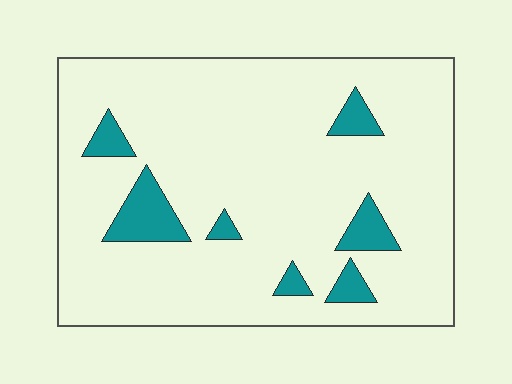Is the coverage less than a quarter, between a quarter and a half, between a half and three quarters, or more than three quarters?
Less than a quarter.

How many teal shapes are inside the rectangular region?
7.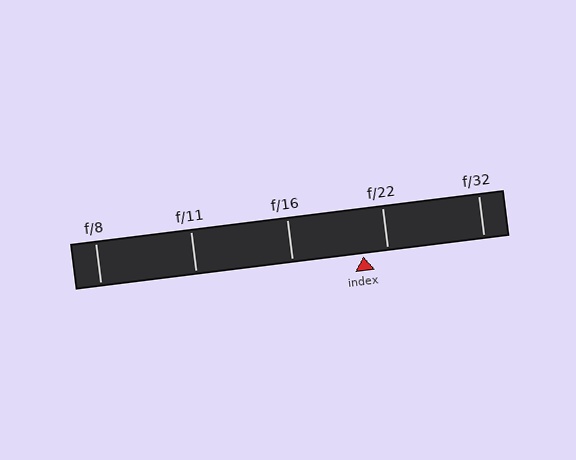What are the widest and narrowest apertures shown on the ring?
The widest aperture shown is f/8 and the narrowest is f/32.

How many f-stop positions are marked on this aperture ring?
There are 5 f-stop positions marked.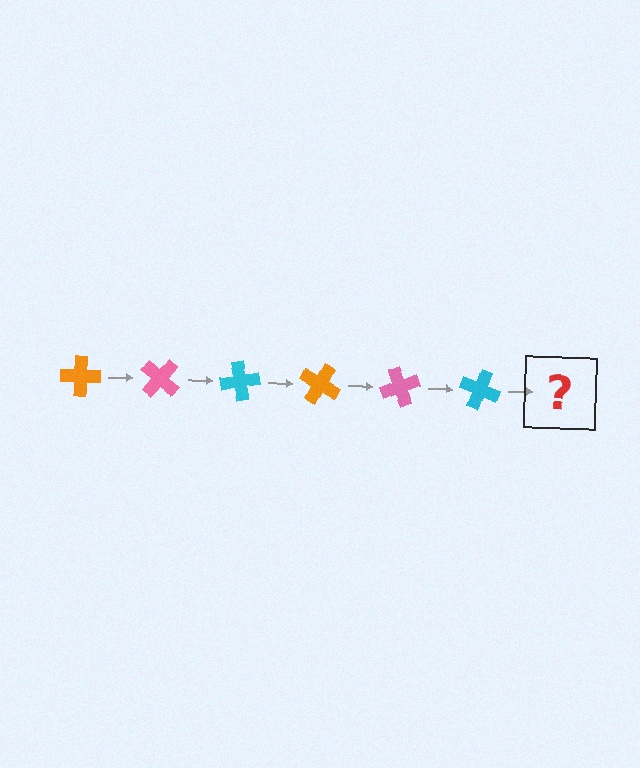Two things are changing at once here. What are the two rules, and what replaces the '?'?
The two rules are that it rotates 40 degrees each step and the color cycles through orange, pink, and cyan. The '?' should be an orange cross, rotated 240 degrees from the start.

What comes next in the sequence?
The next element should be an orange cross, rotated 240 degrees from the start.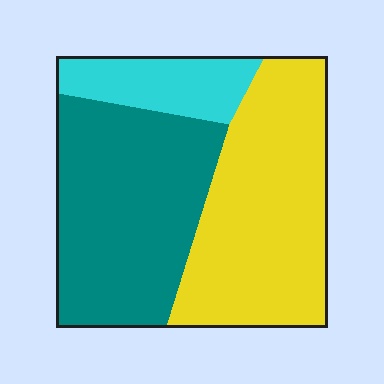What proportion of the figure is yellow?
Yellow covers 43% of the figure.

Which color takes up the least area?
Cyan, at roughly 15%.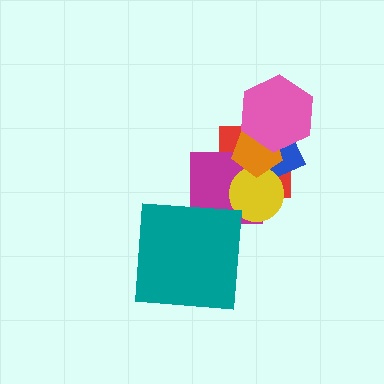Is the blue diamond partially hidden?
Yes, it is partially covered by another shape.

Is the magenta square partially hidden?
Yes, it is partially covered by another shape.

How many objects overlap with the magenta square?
3 objects overlap with the magenta square.